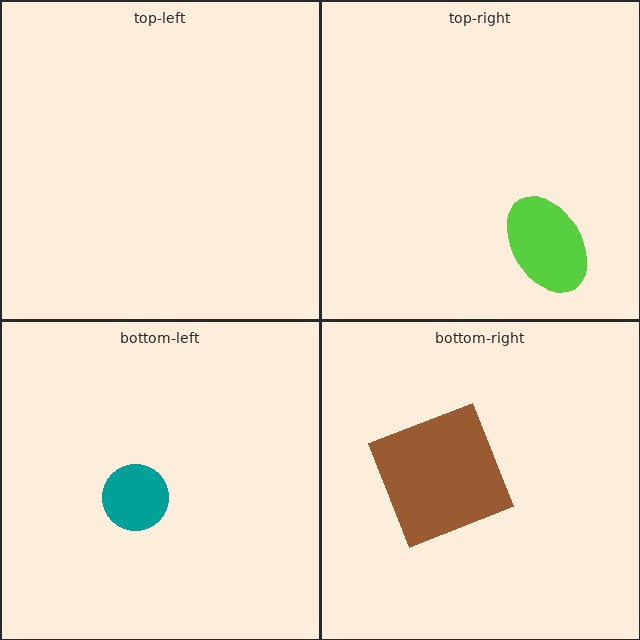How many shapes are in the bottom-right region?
1.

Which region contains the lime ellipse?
The top-right region.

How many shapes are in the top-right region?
1.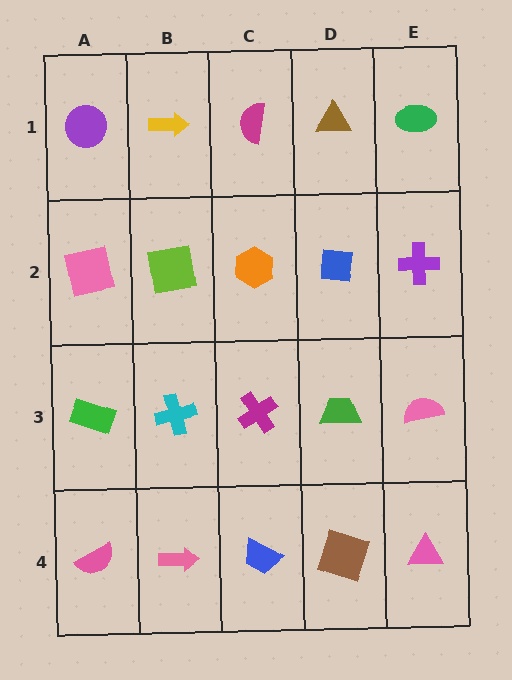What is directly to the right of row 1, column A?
A yellow arrow.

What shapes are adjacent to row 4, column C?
A magenta cross (row 3, column C), a pink arrow (row 4, column B), a brown square (row 4, column D).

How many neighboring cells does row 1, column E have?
2.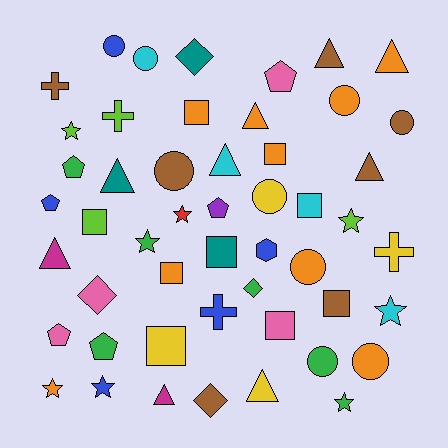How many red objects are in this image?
There is 1 red object.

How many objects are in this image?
There are 50 objects.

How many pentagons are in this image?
There are 6 pentagons.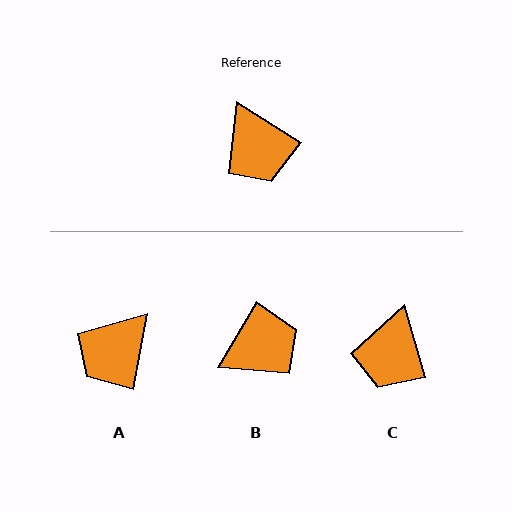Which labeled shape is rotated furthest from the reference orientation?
B, about 91 degrees away.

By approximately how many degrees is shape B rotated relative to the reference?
Approximately 91 degrees counter-clockwise.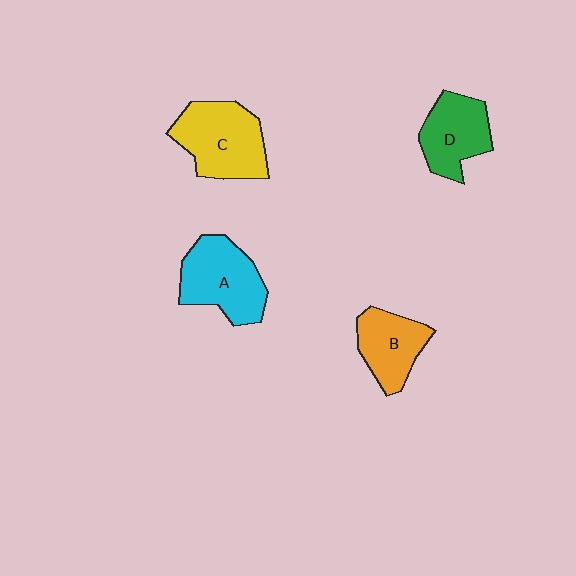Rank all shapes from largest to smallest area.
From largest to smallest: C (yellow), A (cyan), D (green), B (orange).